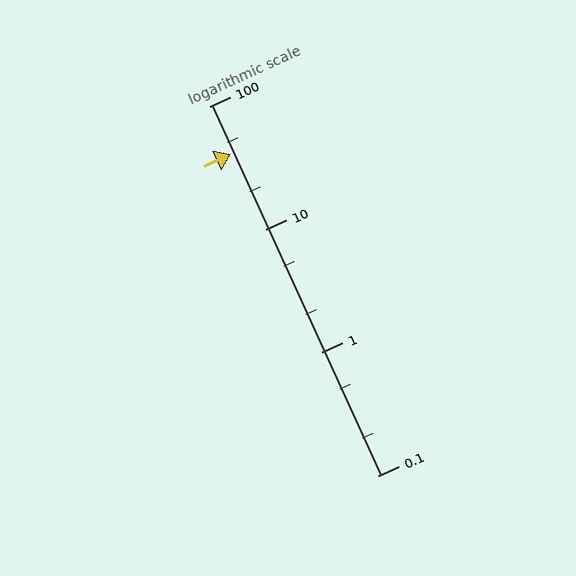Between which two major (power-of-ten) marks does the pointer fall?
The pointer is between 10 and 100.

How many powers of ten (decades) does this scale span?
The scale spans 3 decades, from 0.1 to 100.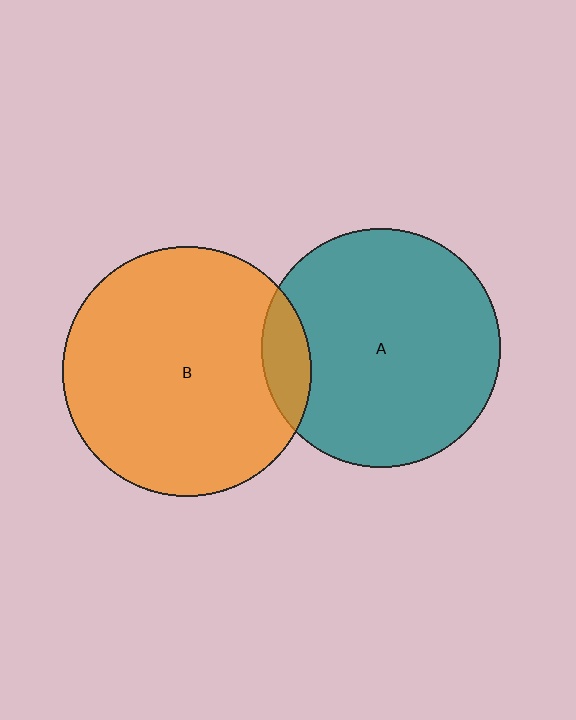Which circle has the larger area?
Circle B (orange).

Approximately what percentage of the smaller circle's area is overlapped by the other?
Approximately 10%.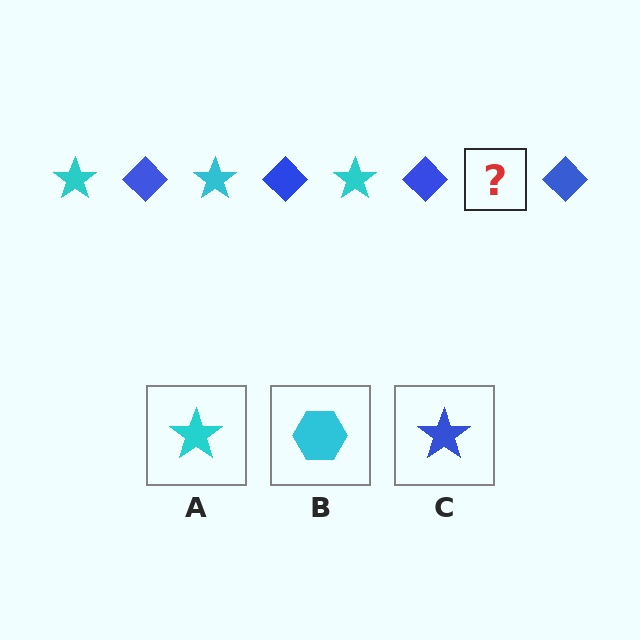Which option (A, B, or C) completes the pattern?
A.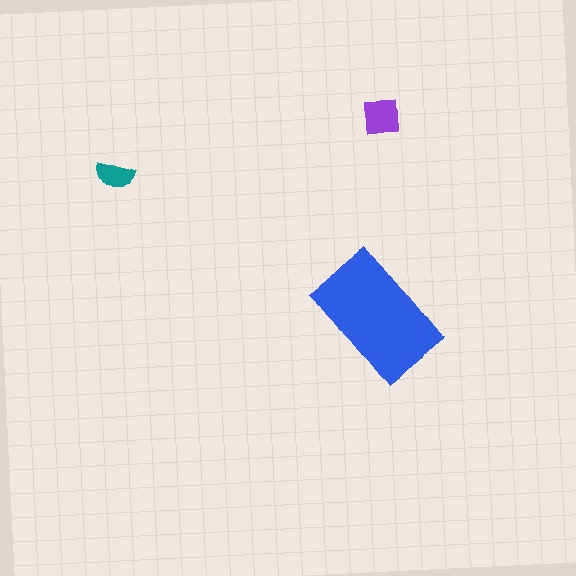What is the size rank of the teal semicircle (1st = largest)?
3rd.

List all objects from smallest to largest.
The teal semicircle, the purple square, the blue rectangle.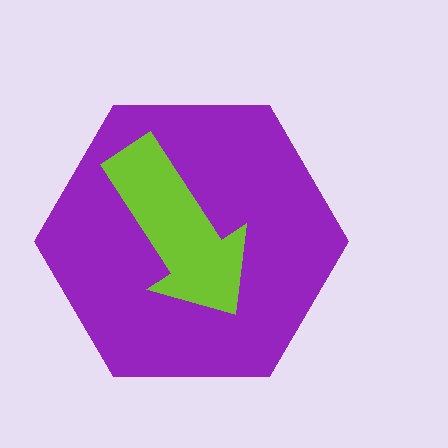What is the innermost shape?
The lime arrow.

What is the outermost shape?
The purple hexagon.